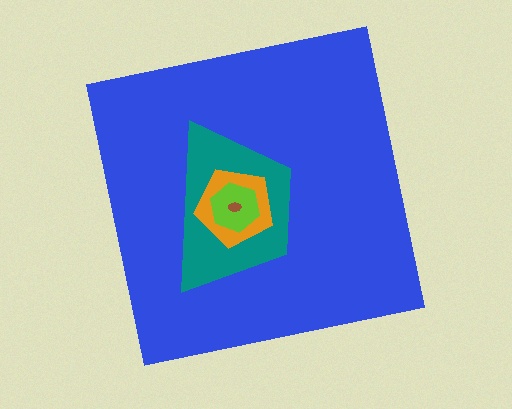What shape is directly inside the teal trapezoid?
The orange pentagon.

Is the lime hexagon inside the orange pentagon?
Yes.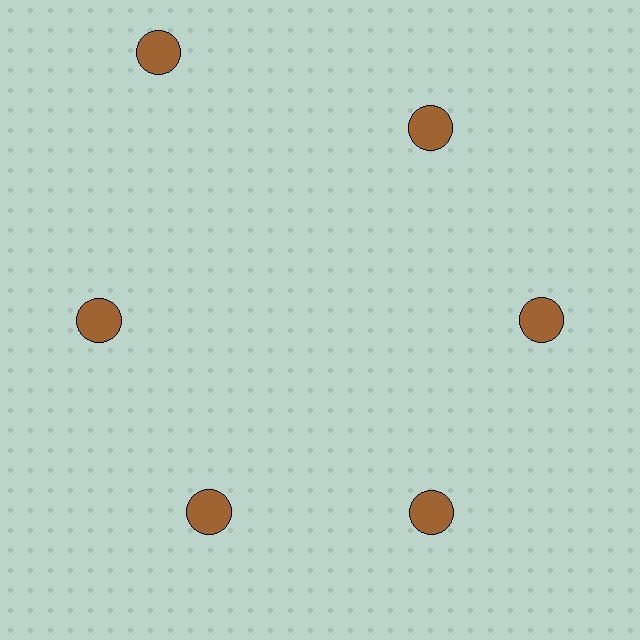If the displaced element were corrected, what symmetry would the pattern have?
It would have 6-fold rotational symmetry — the pattern would map onto itself every 60 degrees.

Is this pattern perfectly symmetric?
No. The 6 brown circles are arranged in a ring, but one element near the 11 o'clock position is pushed outward from the center, breaking the 6-fold rotational symmetry.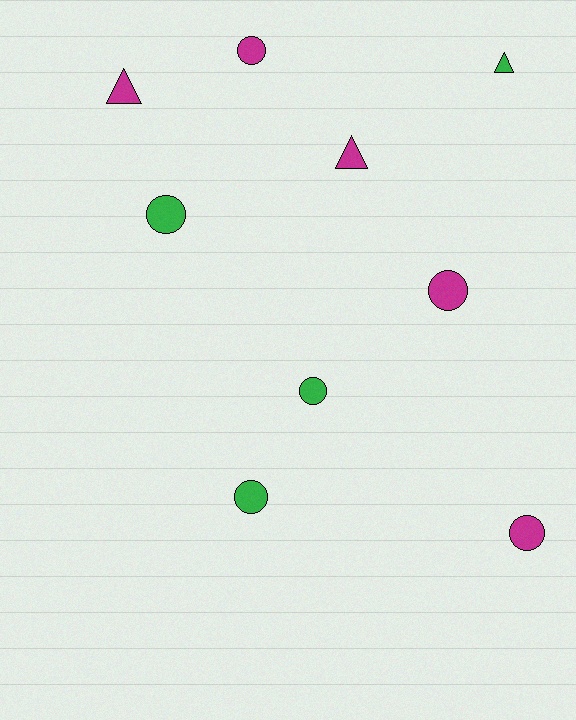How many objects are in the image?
There are 9 objects.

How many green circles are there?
There are 3 green circles.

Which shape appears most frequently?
Circle, with 6 objects.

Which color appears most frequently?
Magenta, with 5 objects.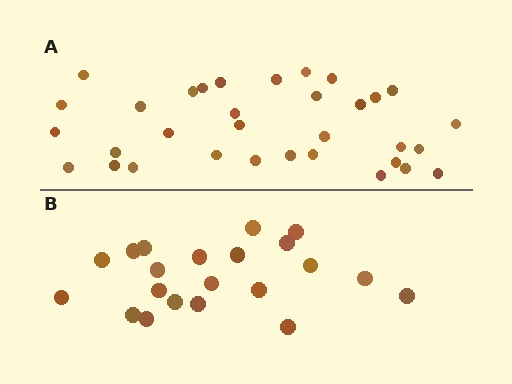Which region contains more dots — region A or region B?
Region A (the top region) has more dots.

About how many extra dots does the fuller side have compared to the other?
Region A has roughly 12 or so more dots than region B.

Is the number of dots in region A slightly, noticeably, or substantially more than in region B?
Region A has substantially more. The ratio is roughly 1.6 to 1.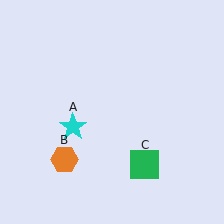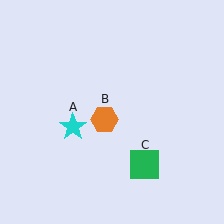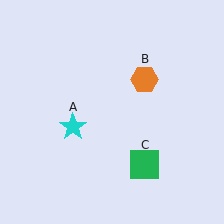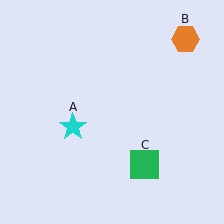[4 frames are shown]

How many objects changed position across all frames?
1 object changed position: orange hexagon (object B).